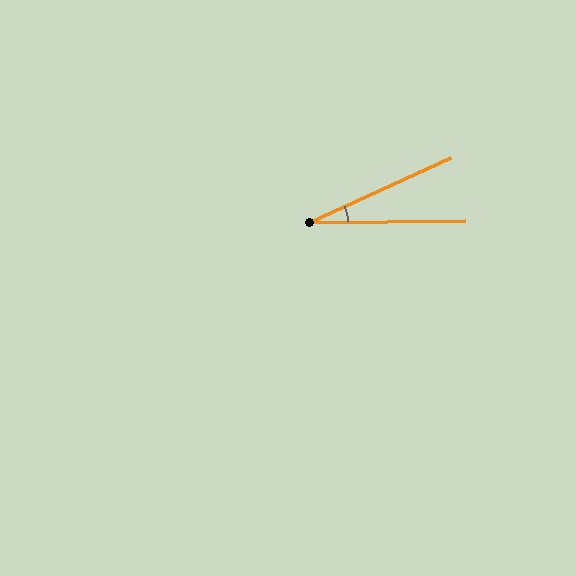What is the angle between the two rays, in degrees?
Approximately 24 degrees.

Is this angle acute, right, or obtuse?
It is acute.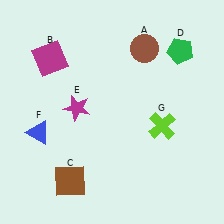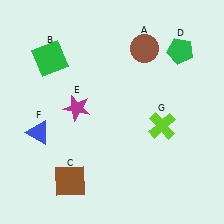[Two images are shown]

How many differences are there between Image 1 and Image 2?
There is 1 difference between the two images.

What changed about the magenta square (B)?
In Image 1, B is magenta. In Image 2, it changed to green.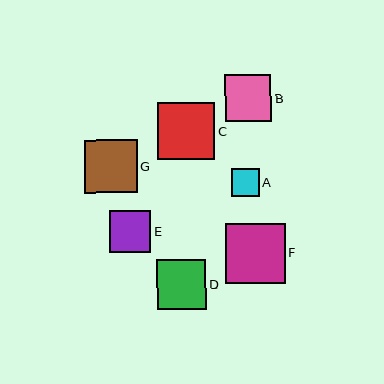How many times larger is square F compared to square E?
Square F is approximately 1.4 times the size of square E.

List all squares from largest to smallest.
From largest to smallest: F, C, G, D, B, E, A.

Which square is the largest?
Square F is the largest with a size of approximately 60 pixels.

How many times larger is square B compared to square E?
Square B is approximately 1.1 times the size of square E.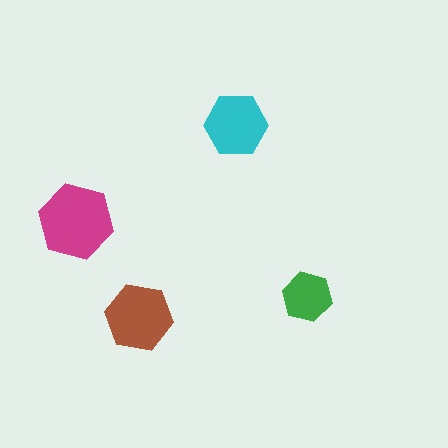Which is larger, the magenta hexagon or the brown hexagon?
The magenta one.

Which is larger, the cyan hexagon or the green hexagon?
The cyan one.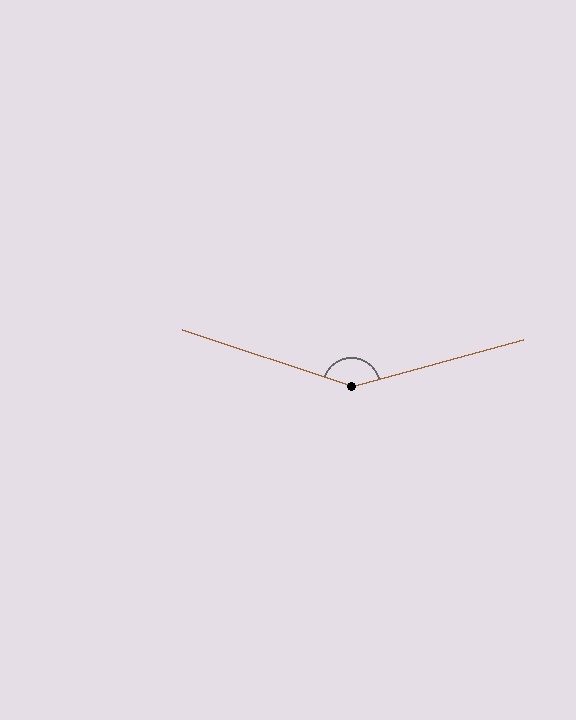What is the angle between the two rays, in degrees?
Approximately 146 degrees.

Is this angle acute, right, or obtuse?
It is obtuse.